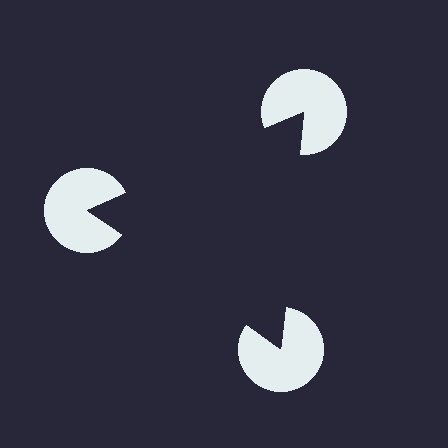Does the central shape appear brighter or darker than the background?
It typically appears slightly darker than the background, even though no actual brightness change is drawn.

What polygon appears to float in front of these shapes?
An illusory triangle — its edges are inferred from the aligned wedge cuts in the pac-man discs, not physically drawn.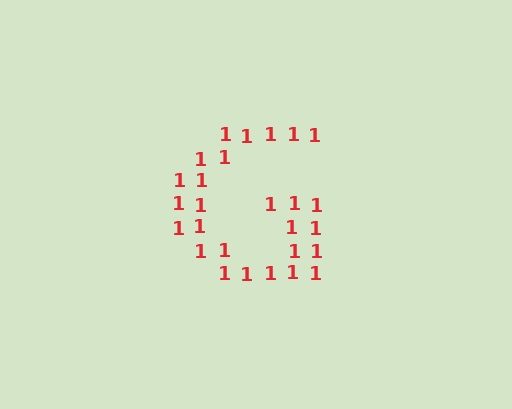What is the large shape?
The large shape is the letter G.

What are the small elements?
The small elements are digit 1's.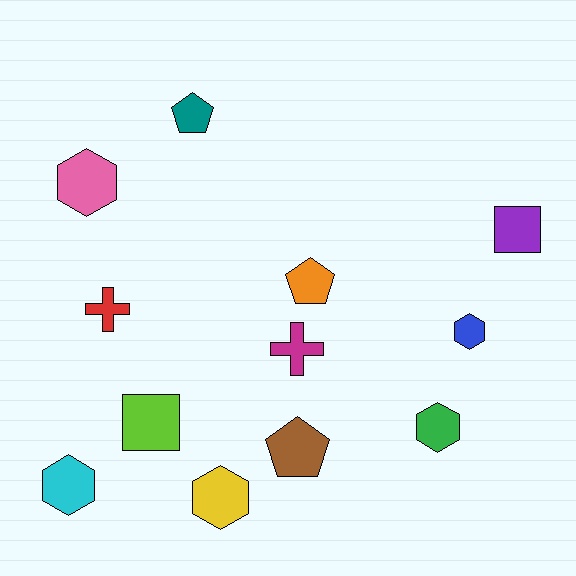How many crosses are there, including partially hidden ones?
There are 2 crosses.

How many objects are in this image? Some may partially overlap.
There are 12 objects.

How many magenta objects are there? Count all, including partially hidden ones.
There is 1 magenta object.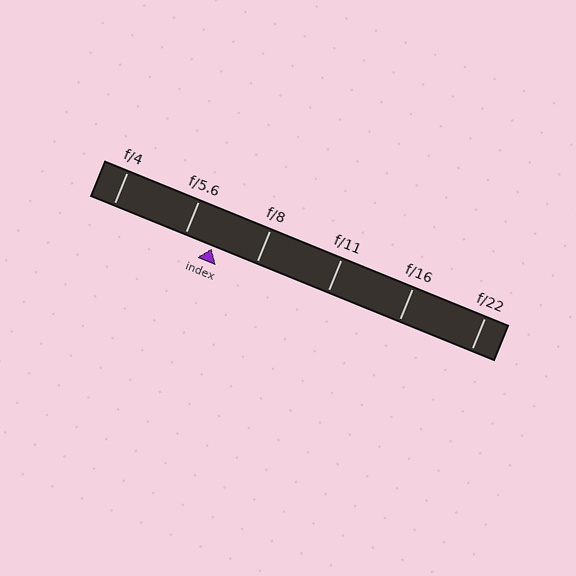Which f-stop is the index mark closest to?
The index mark is closest to f/5.6.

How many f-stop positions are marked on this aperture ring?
There are 6 f-stop positions marked.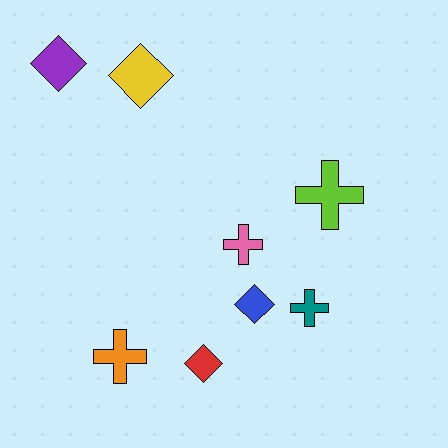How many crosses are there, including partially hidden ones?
There are 4 crosses.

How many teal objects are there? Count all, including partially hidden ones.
There is 1 teal object.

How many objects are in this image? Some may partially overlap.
There are 8 objects.